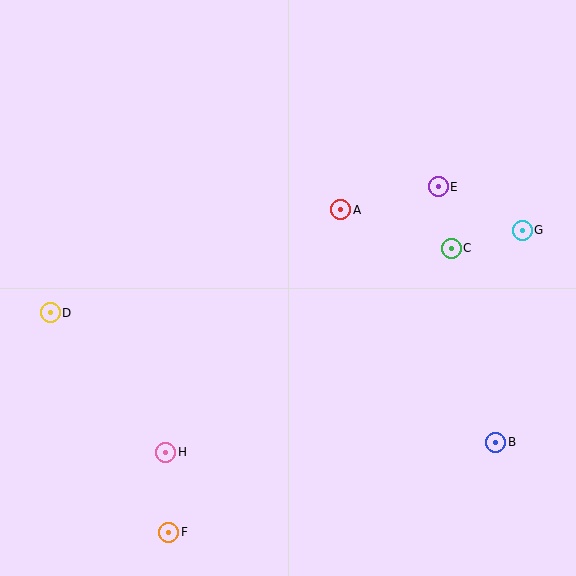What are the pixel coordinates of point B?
Point B is at (496, 442).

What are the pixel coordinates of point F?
Point F is at (169, 532).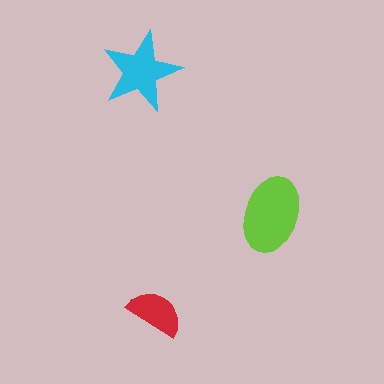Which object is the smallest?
The red semicircle.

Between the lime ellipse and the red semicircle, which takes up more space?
The lime ellipse.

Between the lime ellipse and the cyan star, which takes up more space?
The lime ellipse.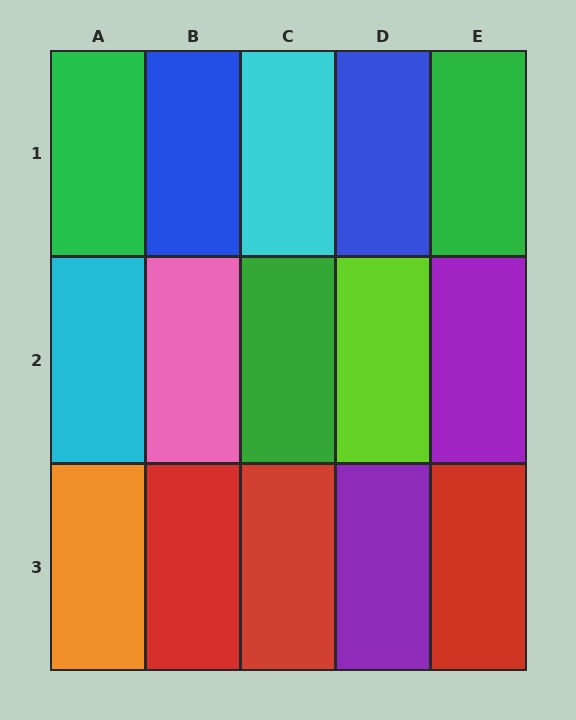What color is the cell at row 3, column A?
Orange.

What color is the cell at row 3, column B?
Red.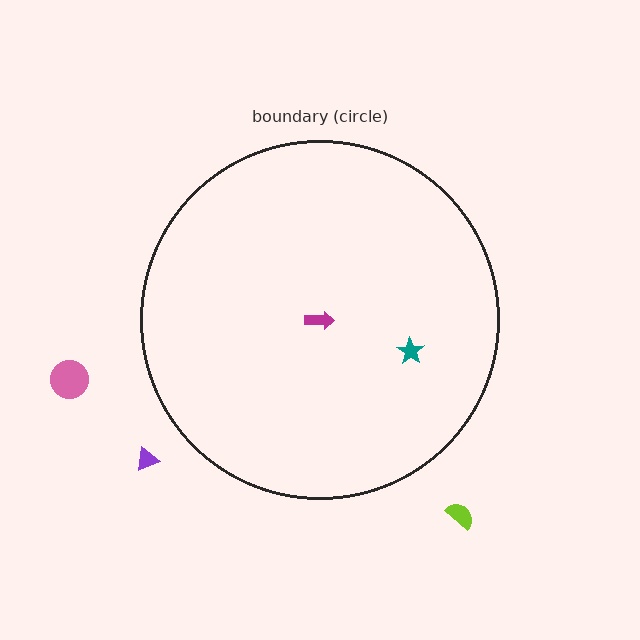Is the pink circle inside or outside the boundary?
Outside.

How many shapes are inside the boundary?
2 inside, 3 outside.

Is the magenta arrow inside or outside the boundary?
Inside.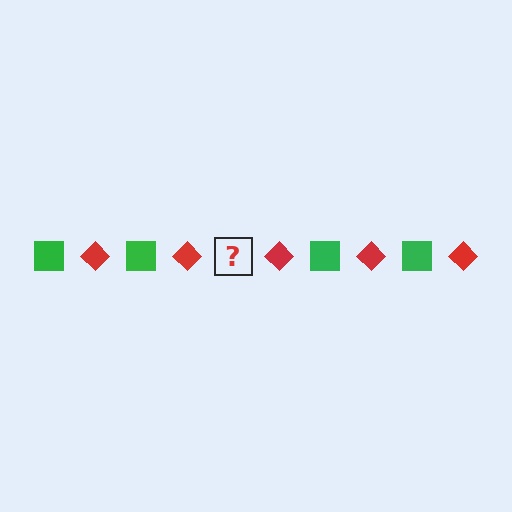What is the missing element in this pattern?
The missing element is a green square.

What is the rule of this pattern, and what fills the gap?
The rule is that the pattern alternates between green square and red diamond. The gap should be filled with a green square.